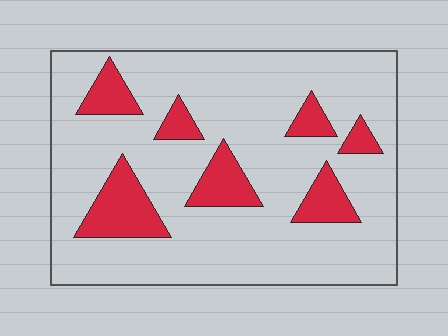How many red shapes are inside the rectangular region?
7.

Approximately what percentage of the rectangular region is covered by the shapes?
Approximately 20%.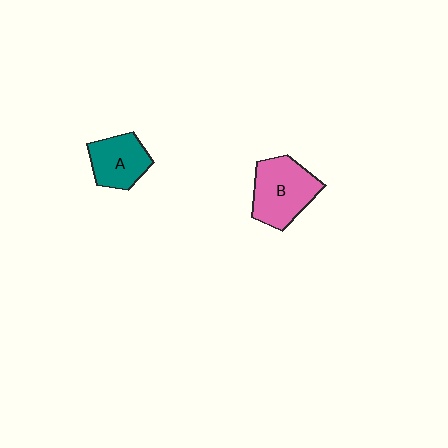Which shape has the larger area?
Shape B (pink).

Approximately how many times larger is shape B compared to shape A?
Approximately 1.4 times.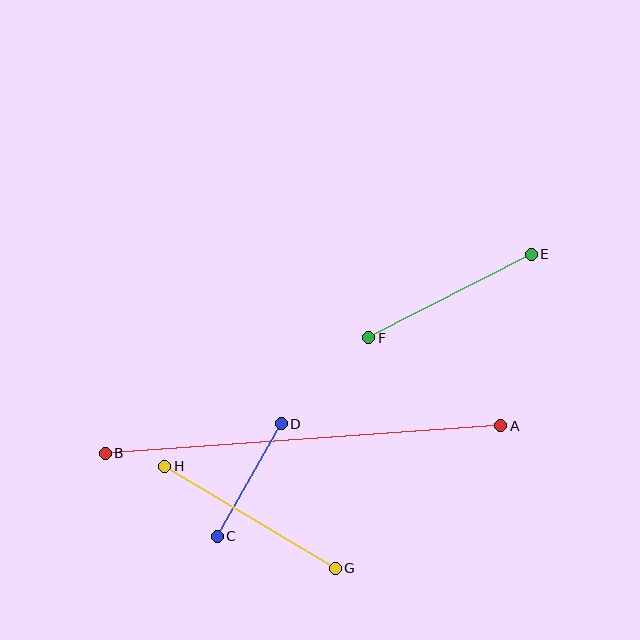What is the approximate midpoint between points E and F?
The midpoint is at approximately (450, 296) pixels.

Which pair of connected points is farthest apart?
Points A and B are farthest apart.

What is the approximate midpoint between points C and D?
The midpoint is at approximately (249, 480) pixels.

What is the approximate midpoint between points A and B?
The midpoint is at approximately (303, 440) pixels.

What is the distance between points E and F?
The distance is approximately 183 pixels.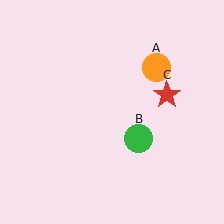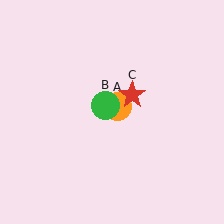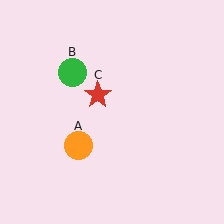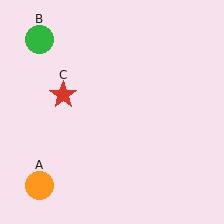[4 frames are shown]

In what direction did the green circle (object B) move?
The green circle (object B) moved up and to the left.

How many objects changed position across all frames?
3 objects changed position: orange circle (object A), green circle (object B), red star (object C).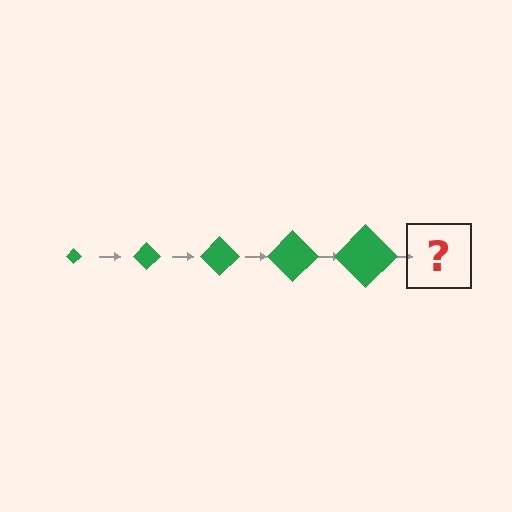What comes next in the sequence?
The next element should be a green diamond, larger than the previous one.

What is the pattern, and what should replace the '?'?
The pattern is that the diamond gets progressively larger each step. The '?' should be a green diamond, larger than the previous one.